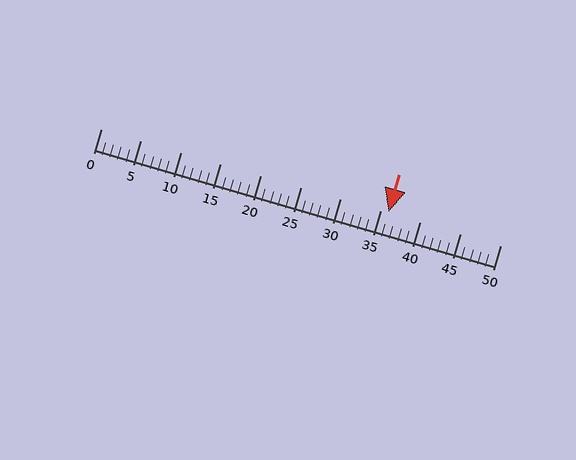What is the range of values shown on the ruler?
The ruler shows values from 0 to 50.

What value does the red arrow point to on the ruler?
The red arrow points to approximately 36.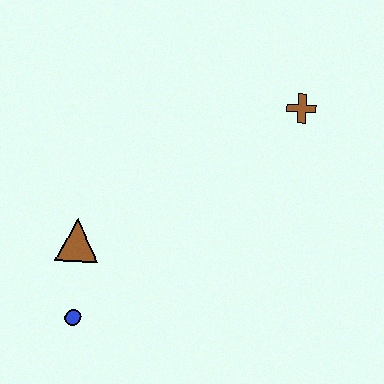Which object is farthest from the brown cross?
The blue circle is farthest from the brown cross.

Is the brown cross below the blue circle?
No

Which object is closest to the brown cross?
The brown triangle is closest to the brown cross.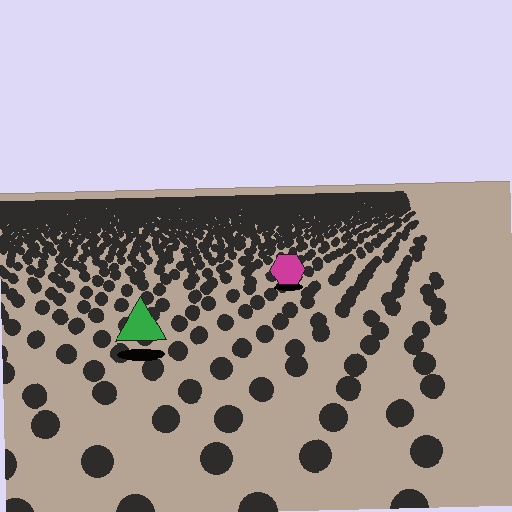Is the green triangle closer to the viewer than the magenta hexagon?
Yes. The green triangle is closer — you can tell from the texture gradient: the ground texture is coarser near it.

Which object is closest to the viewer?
The green triangle is closest. The texture marks near it are larger and more spread out.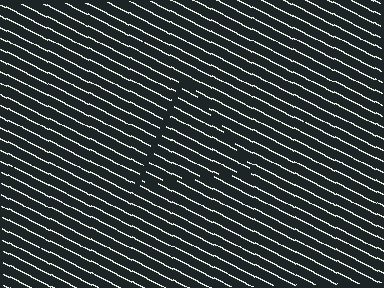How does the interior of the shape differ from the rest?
The interior of the shape contains the same grating, shifted by half a period — the contour is defined by the phase discontinuity where line-ends from the inner and outer gratings abut.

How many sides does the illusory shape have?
3 sides — the line-ends trace a triangle.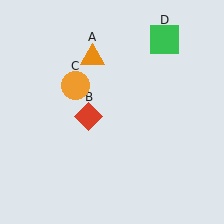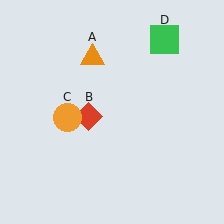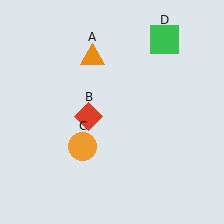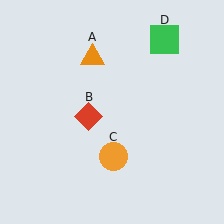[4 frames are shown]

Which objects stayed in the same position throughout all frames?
Orange triangle (object A) and red diamond (object B) and green square (object D) remained stationary.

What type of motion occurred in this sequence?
The orange circle (object C) rotated counterclockwise around the center of the scene.